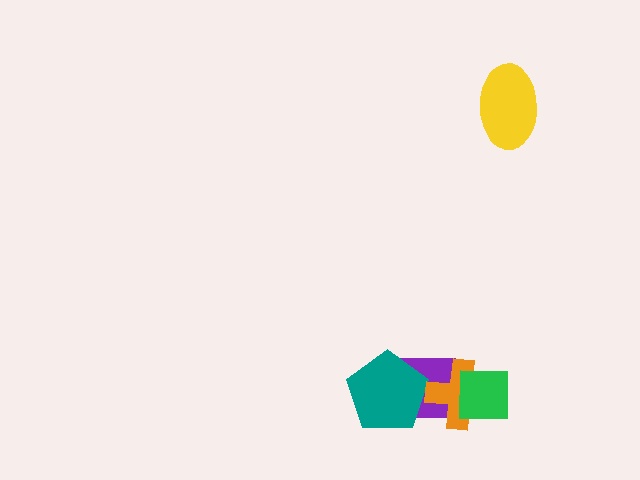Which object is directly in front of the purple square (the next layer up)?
The teal pentagon is directly in front of the purple square.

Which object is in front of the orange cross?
The green square is in front of the orange cross.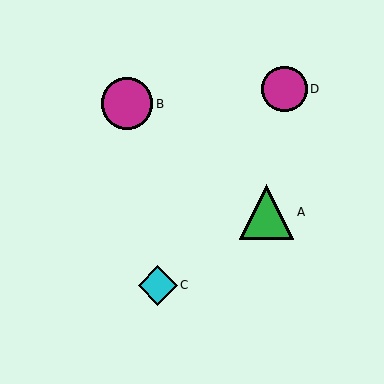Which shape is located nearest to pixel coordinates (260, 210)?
The green triangle (labeled A) at (266, 212) is nearest to that location.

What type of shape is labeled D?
Shape D is a magenta circle.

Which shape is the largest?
The green triangle (labeled A) is the largest.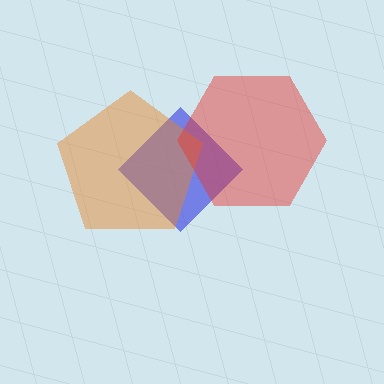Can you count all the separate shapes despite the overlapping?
Yes, there are 3 separate shapes.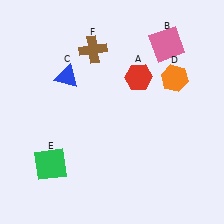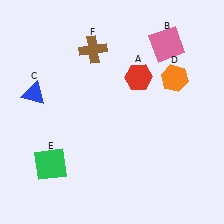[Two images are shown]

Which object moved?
The blue triangle (C) moved left.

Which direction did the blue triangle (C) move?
The blue triangle (C) moved left.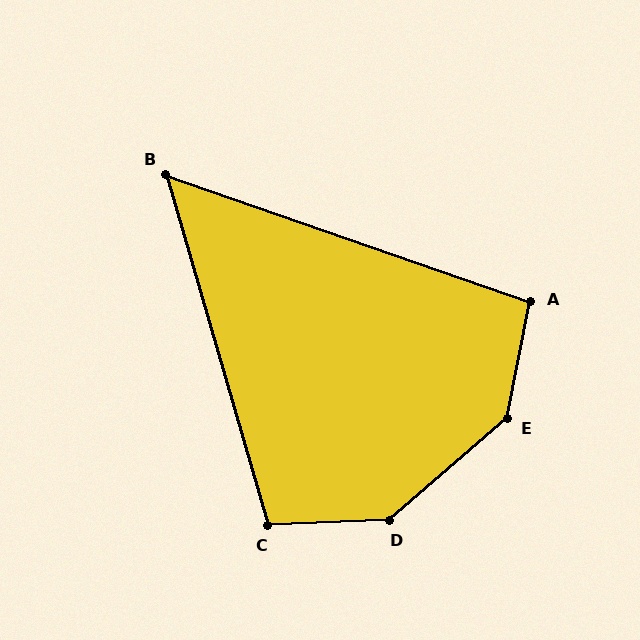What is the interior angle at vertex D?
Approximately 142 degrees (obtuse).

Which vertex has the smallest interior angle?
B, at approximately 55 degrees.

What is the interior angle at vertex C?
Approximately 104 degrees (obtuse).